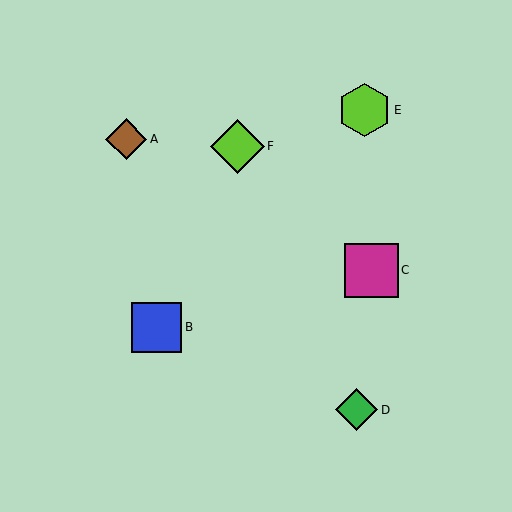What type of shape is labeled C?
Shape C is a magenta square.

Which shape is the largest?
The magenta square (labeled C) is the largest.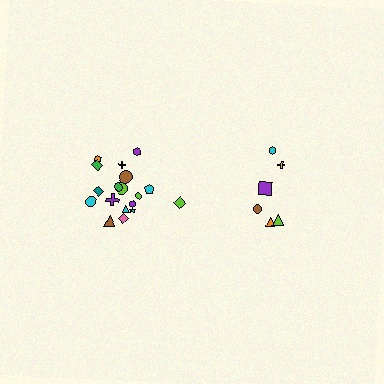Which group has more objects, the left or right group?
The left group.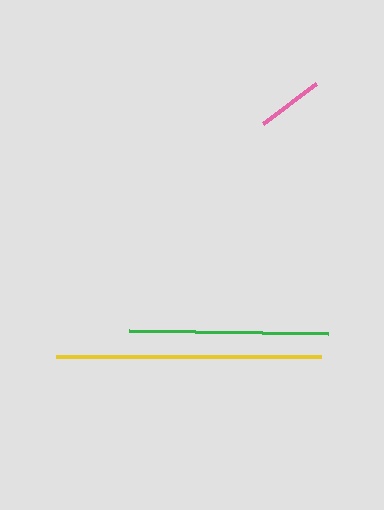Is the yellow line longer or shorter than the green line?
The yellow line is longer than the green line.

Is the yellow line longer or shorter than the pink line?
The yellow line is longer than the pink line.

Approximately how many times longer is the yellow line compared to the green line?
The yellow line is approximately 1.3 times the length of the green line.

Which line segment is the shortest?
The pink line is the shortest at approximately 66 pixels.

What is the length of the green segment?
The green segment is approximately 199 pixels long.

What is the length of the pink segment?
The pink segment is approximately 66 pixels long.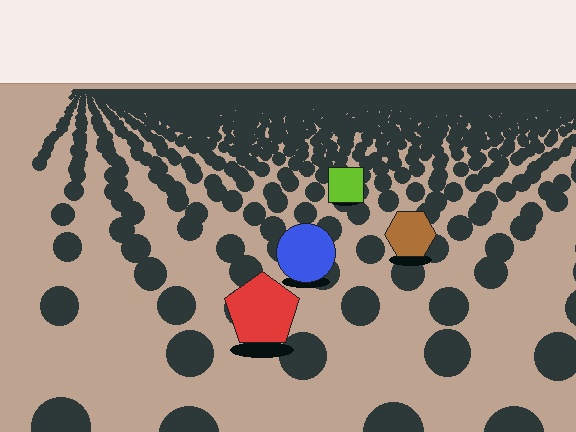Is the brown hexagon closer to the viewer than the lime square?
Yes. The brown hexagon is closer — you can tell from the texture gradient: the ground texture is coarser near it.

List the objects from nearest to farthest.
From nearest to farthest: the red pentagon, the blue circle, the brown hexagon, the lime square.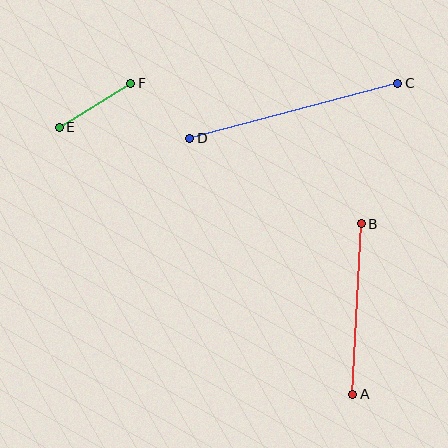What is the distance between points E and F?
The distance is approximately 84 pixels.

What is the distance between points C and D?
The distance is approximately 215 pixels.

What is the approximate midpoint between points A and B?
The midpoint is at approximately (357, 309) pixels.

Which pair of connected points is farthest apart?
Points C and D are farthest apart.